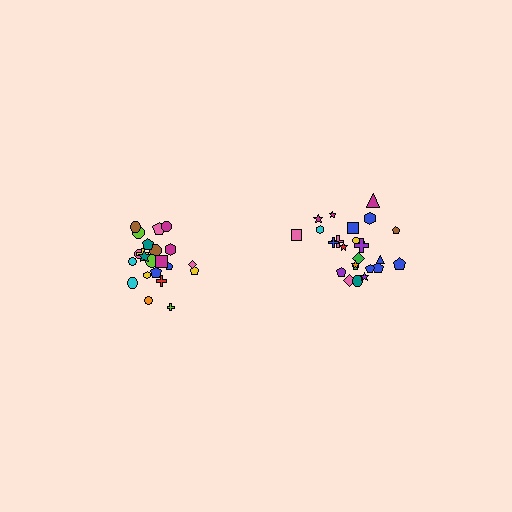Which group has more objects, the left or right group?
The right group.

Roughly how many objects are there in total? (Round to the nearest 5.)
Roughly 45 objects in total.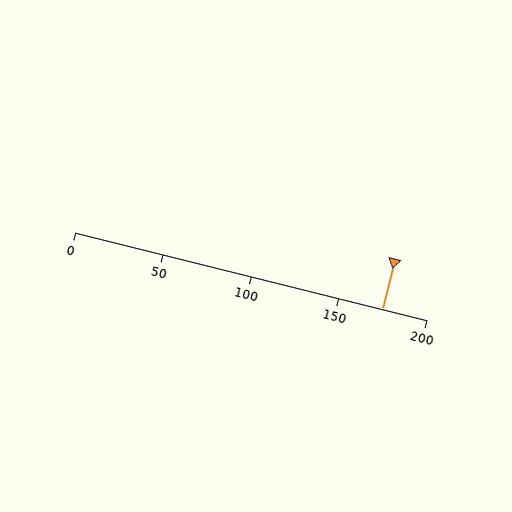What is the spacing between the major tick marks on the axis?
The major ticks are spaced 50 apart.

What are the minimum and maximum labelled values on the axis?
The axis runs from 0 to 200.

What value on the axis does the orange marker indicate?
The marker indicates approximately 175.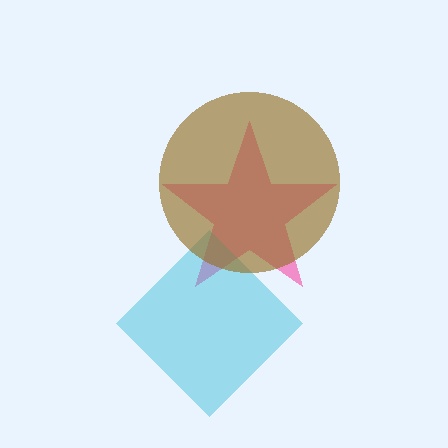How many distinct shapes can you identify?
There are 3 distinct shapes: a pink star, a cyan diamond, a brown circle.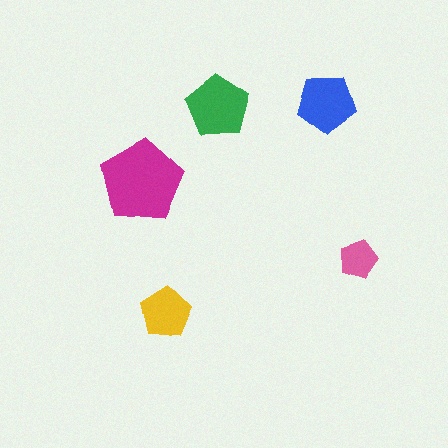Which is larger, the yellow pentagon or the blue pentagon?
The blue one.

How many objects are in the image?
There are 5 objects in the image.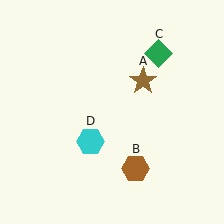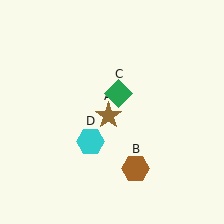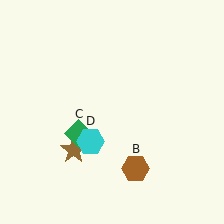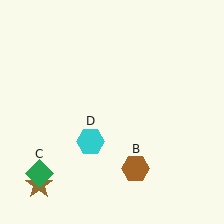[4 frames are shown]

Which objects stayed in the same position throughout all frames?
Brown hexagon (object B) and cyan hexagon (object D) remained stationary.